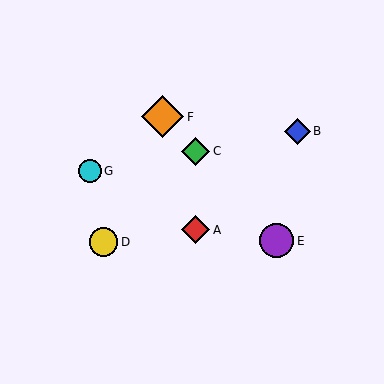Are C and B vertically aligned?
No, C is at x≈196 and B is at x≈297.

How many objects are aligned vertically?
2 objects (A, C) are aligned vertically.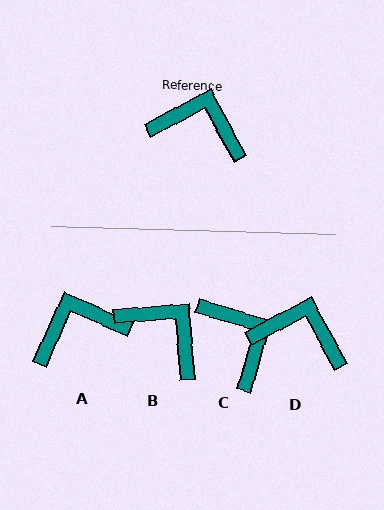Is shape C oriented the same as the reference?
No, it is off by about 44 degrees.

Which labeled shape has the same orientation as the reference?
D.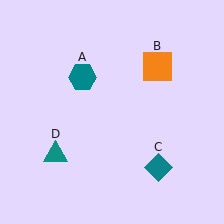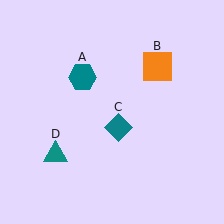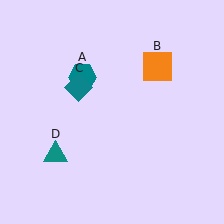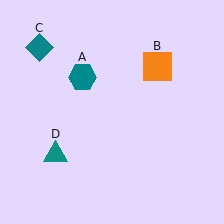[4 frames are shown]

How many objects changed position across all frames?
1 object changed position: teal diamond (object C).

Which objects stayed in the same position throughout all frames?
Teal hexagon (object A) and orange square (object B) and teal triangle (object D) remained stationary.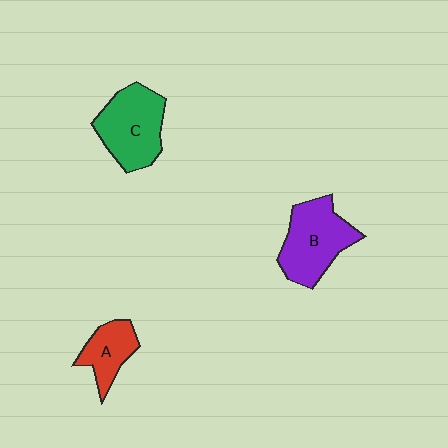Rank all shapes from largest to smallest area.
From largest to smallest: B (purple), C (green), A (red).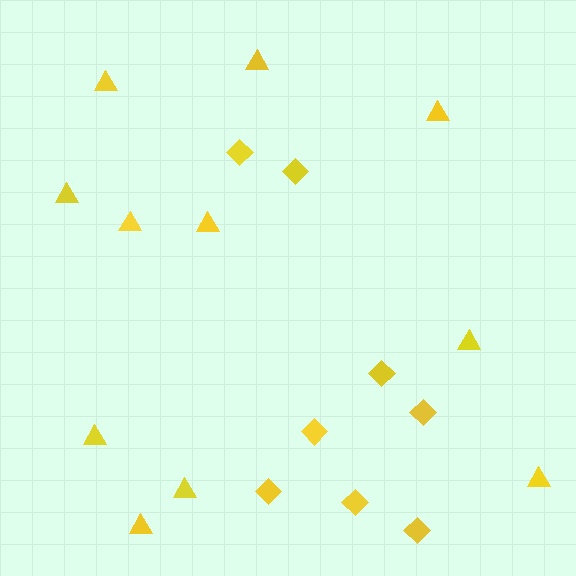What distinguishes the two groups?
There are 2 groups: one group of triangles (11) and one group of diamonds (8).